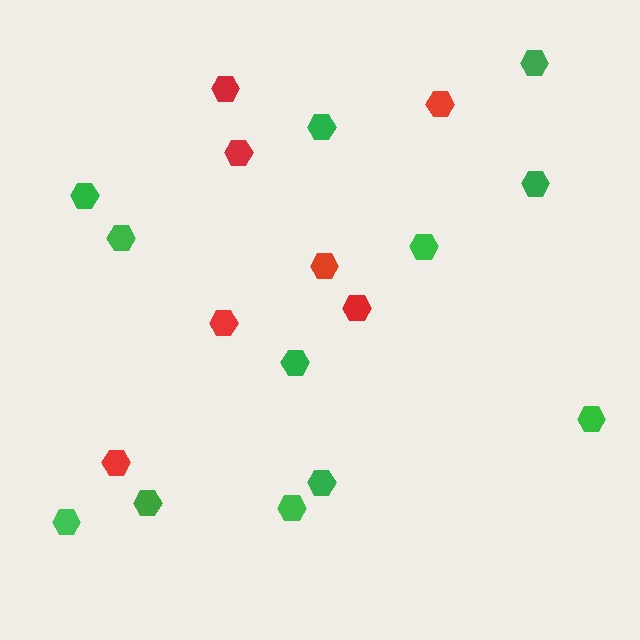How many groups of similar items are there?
There are 2 groups: one group of red hexagons (7) and one group of green hexagons (12).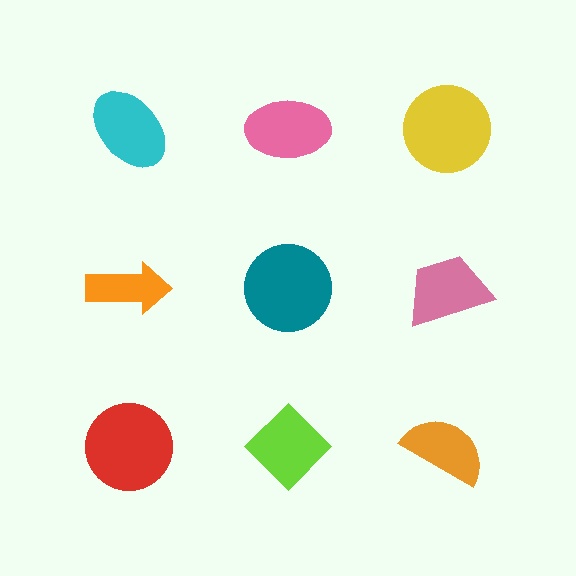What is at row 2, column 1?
An orange arrow.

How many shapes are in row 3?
3 shapes.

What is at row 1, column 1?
A cyan ellipse.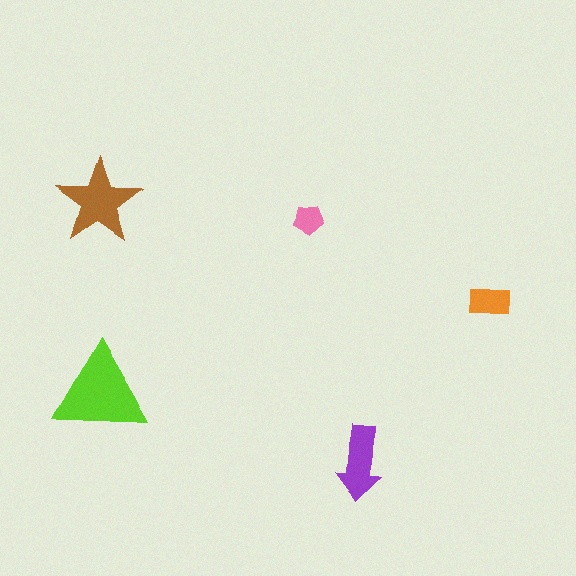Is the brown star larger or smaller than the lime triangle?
Smaller.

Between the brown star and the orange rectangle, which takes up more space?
The brown star.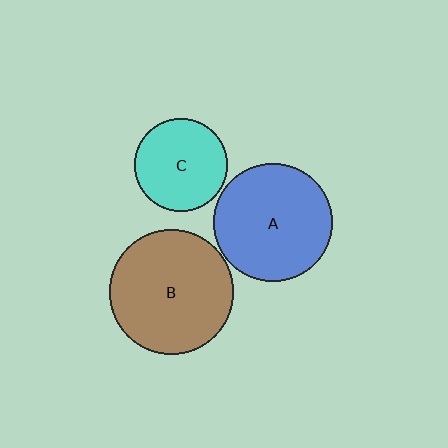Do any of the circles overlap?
No, none of the circles overlap.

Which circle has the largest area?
Circle B (brown).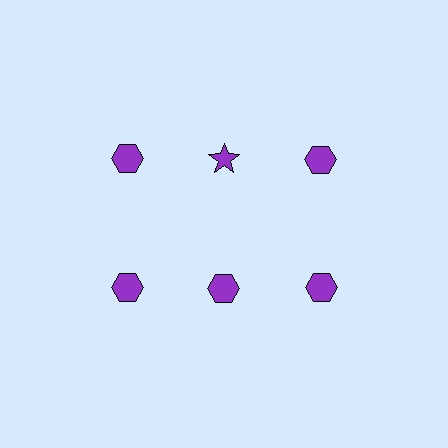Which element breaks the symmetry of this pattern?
The purple star in the top row, second from left column breaks the symmetry. All other shapes are purple hexagons.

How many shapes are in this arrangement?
There are 6 shapes arranged in a grid pattern.